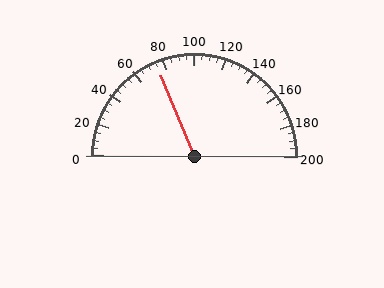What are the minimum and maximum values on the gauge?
The gauge ranges from 0 to 200.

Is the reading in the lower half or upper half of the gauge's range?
The reading is in the lower half of the range (0 to 200).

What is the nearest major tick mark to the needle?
The nearest major tick mark is 80.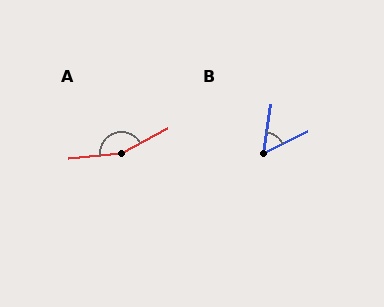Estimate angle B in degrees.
Approximately 55 degrees.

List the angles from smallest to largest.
B (55°), A (158°).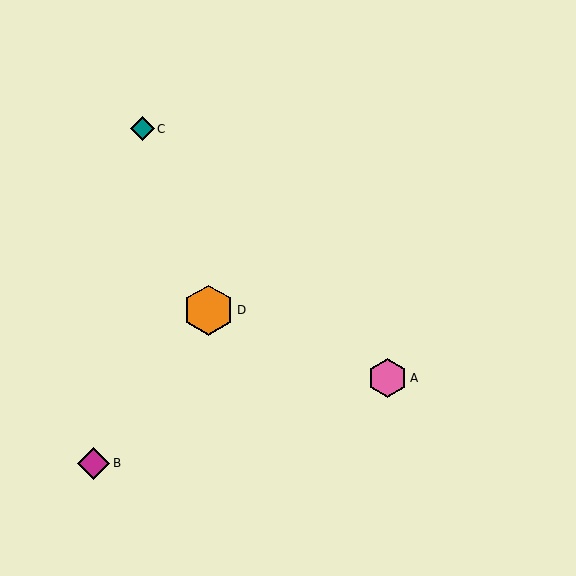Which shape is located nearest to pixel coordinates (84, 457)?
The magenta diamond (labeled B) at (94, 463) is nearest to that location.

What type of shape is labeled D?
Shape D is an orange hexagon.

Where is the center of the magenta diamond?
The center of the magenta diamond is at (94, 463).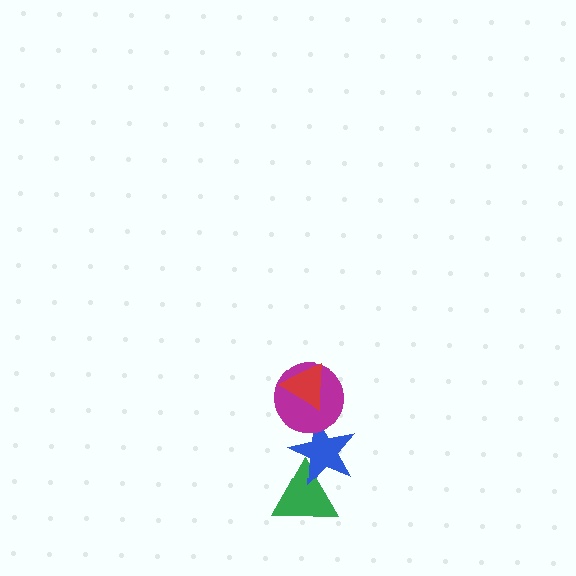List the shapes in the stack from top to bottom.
From top to bottom: the red triangle, the magenta circle, the blue star, the green triangle.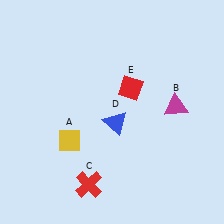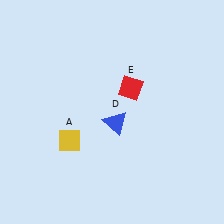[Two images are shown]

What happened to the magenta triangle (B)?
The magenta triangle (B) was removed in Image 2. It was in the top-right area of Image 1.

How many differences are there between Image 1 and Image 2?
There are 2 differences between the two images.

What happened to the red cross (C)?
The red cross (C) was removed in Image 2. It was in the bottom-left area of Image 1.